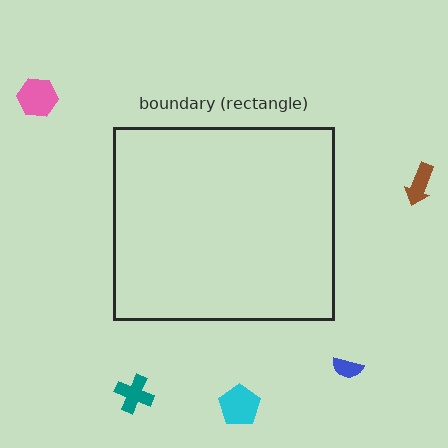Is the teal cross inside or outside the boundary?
Outside.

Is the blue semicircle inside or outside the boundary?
Outside.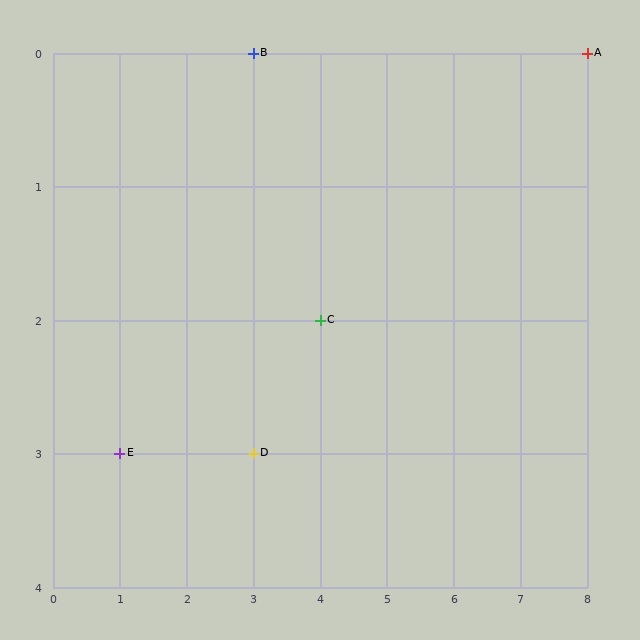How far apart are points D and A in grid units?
Points D and A are 5 columns and 3 rows apart (about 5.8 grid units diagonally).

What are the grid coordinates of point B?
Point B is at grid coordinates (3, 0).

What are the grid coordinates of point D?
Point D is at grid coordinates (3, 3).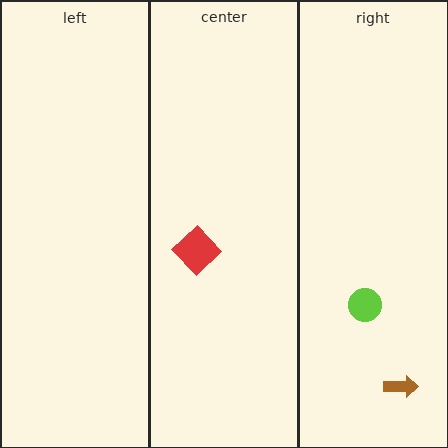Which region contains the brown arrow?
The right region.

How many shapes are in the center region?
1.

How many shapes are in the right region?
2.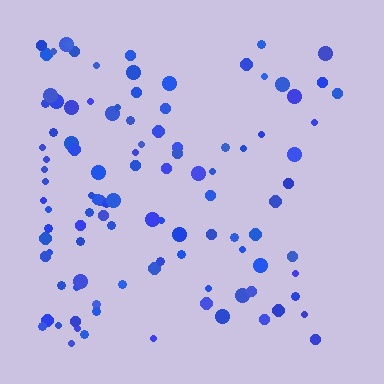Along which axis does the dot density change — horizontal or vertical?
Horizontal.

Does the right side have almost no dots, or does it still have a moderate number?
Still a moderate number, just noticeably fewer than the left.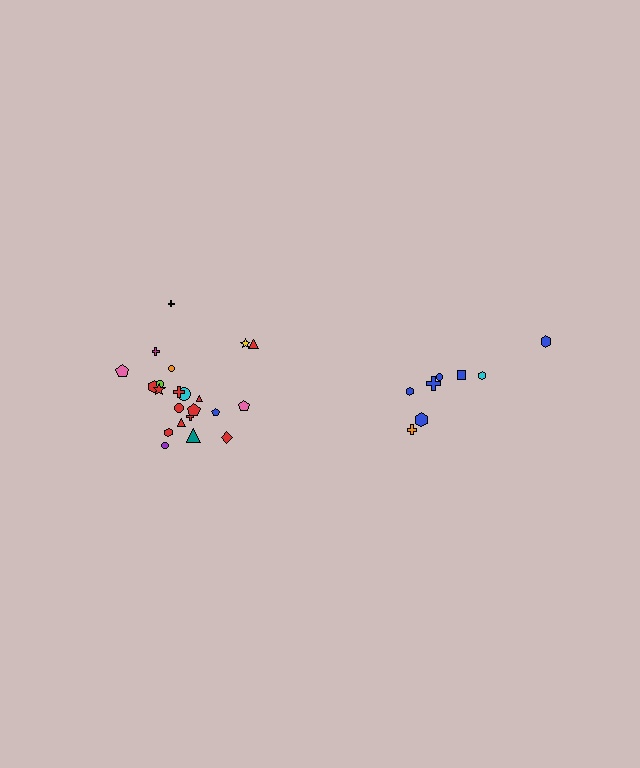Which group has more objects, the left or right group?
The left group.